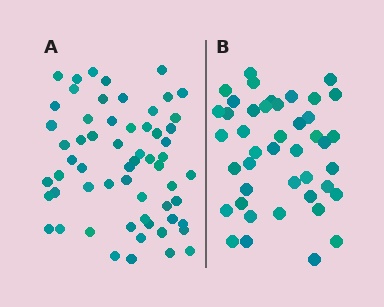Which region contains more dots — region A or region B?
Region A (the left region) has more dots.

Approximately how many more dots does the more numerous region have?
Region A has approximately 15 more dots than region B.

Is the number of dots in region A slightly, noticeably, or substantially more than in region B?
Region A has noticeably more, but not dramatically so. The ratio is roughly 1.4 to 1.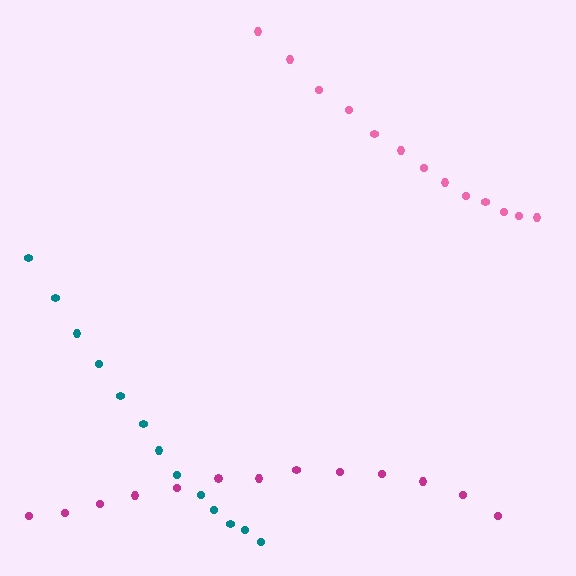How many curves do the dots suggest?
There are 3 distinct paths.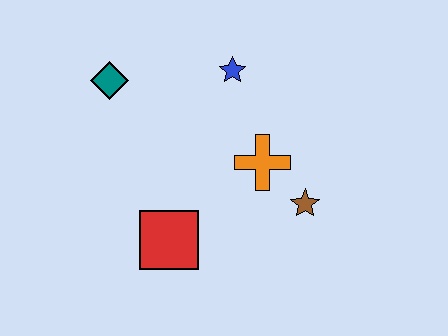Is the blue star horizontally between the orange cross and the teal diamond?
Yes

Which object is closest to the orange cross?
The brown star is closest to the orange cross.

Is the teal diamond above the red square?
Yes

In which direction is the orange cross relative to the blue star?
The orange cross is below the blue star.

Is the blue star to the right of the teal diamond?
Yes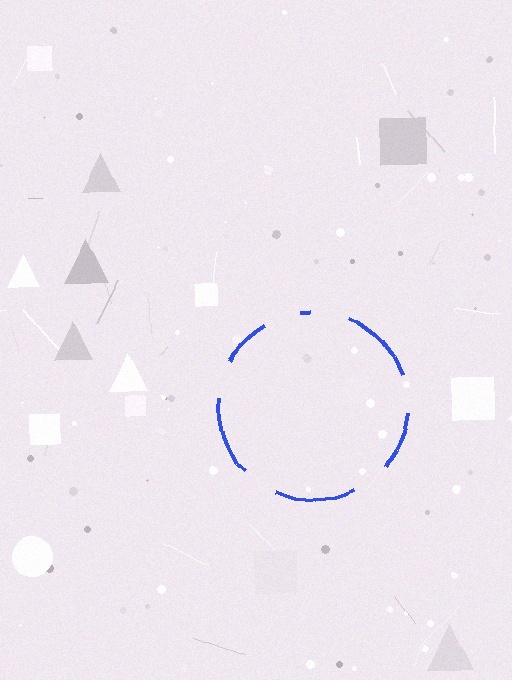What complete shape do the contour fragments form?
The contour fragments form a circle.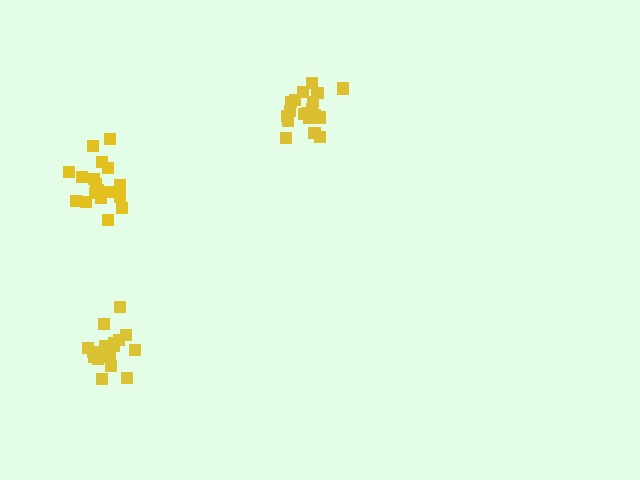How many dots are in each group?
Group 1: 19 dots, Group 2: 19 dots, Group 3: 19 dots (57 total).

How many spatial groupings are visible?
There are 3 spatial groupings.